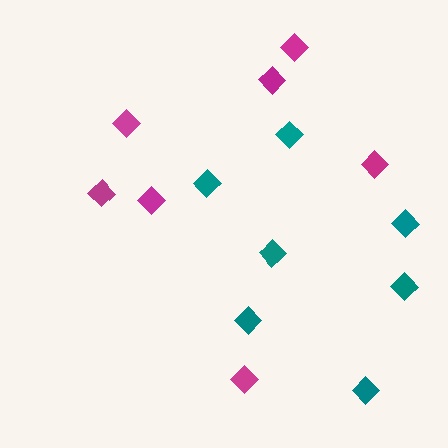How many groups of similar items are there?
There are 2 groups: one group of teal diamonds (7) and one group of magenta diamonds (7).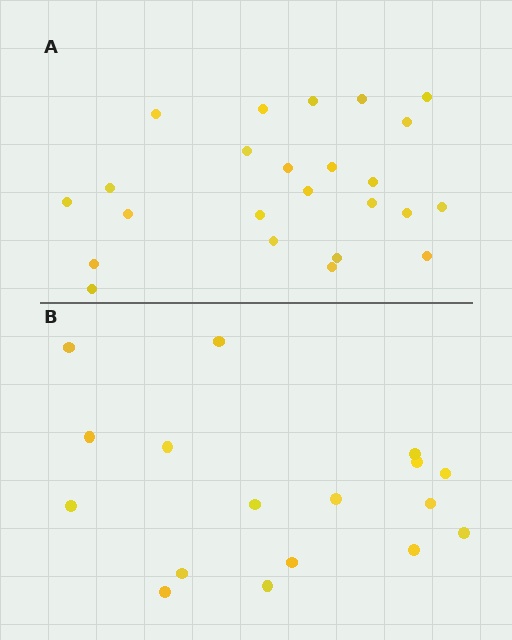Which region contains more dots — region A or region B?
Region A (the top region) has more dots.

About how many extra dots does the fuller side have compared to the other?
Region A has roughly 8 or so more dots than region B.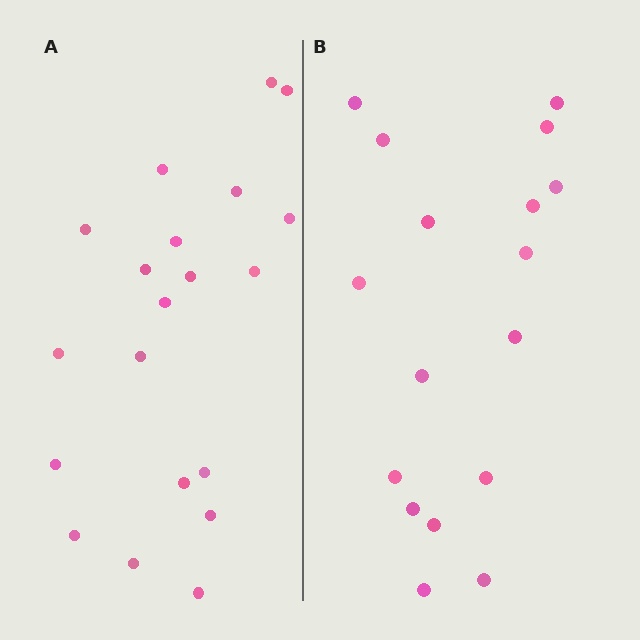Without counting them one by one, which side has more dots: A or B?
Region A (the left region) has more dots.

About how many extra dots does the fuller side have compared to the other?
Region A has just a few more — roughly 2 or 3 more dots than region B.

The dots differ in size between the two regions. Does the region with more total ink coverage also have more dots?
No. Region B has more total ink coverage because its dots are larger, but region A actually contains more individual dots. Total area can be misleading — the number of items is what matters here.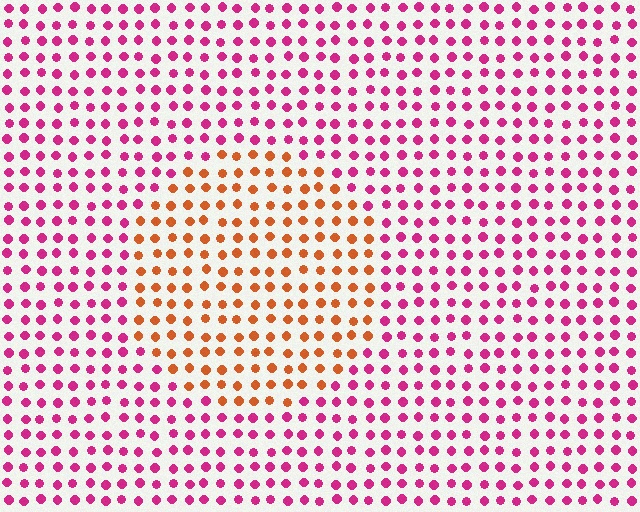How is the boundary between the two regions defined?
The boundary is defined purely by a slight shift in hue (about 54 degrees). Spacing, size, and orientation are identical on both sides.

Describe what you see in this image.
The image is filled with small magenta elements in a uniform arrangement. A circle-shaped region is visible where the elements are tinted to a slightly different hue, forming a subtle color boundary.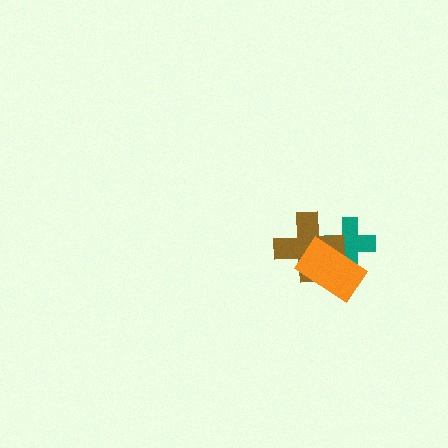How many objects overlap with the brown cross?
2 objects overlap with the brown cross.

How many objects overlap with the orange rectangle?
2 objects overlap with the orange rectangle.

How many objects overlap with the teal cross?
2 objects overlap with the teal cross.